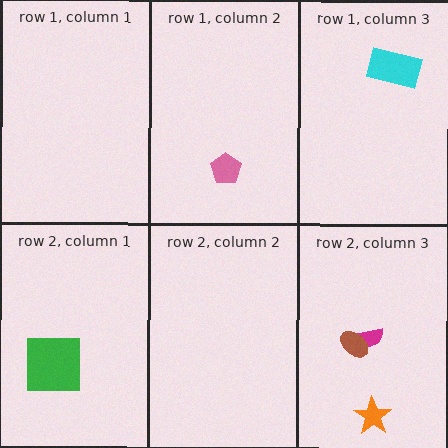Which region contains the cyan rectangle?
The row 1, column 3 region.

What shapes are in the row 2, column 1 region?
The green square.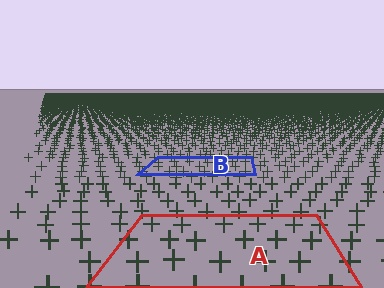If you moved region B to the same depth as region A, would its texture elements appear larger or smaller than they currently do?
They would appear larger. At a closer depth, the same texture elements are projected at a bigger on-screen size.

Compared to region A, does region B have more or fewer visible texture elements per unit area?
Region B has more texture elements per unit area — they are packed more densely because it is farther away.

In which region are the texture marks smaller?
The texture marks are smaller in region B, because it is farther away.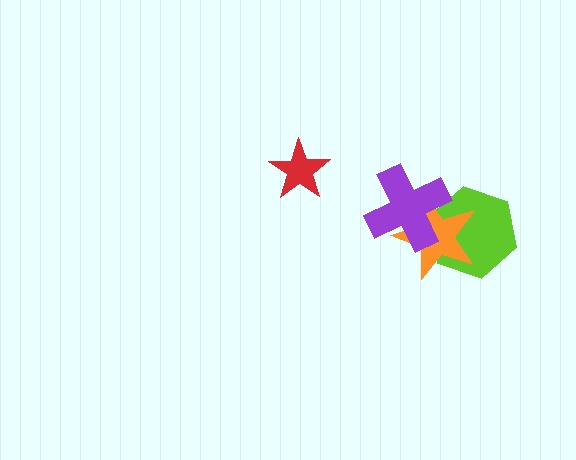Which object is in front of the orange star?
The purple cross is in front of the orange star.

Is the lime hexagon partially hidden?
Yes, it is partially covered by another shape.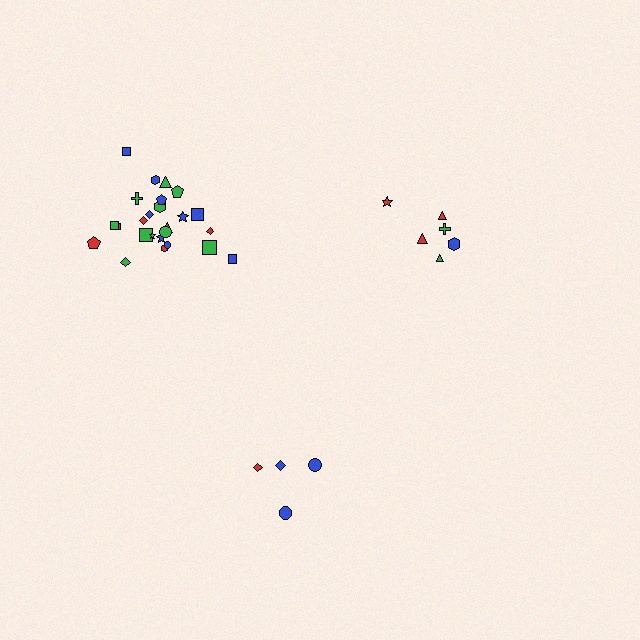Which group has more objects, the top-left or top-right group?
The top-left group.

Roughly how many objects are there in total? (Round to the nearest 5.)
Roughly 35 objects in total.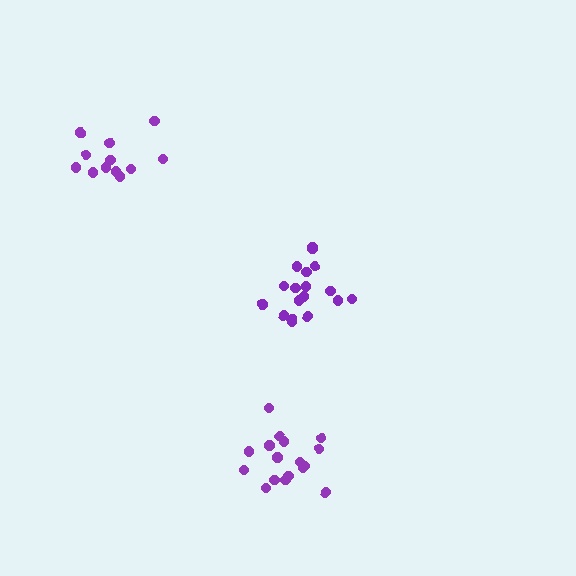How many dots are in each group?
Group 1: 18 dots, Group 2: 17 dots, Group 3: 12 dots (47 total).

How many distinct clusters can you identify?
There are 3 distinct clusters.